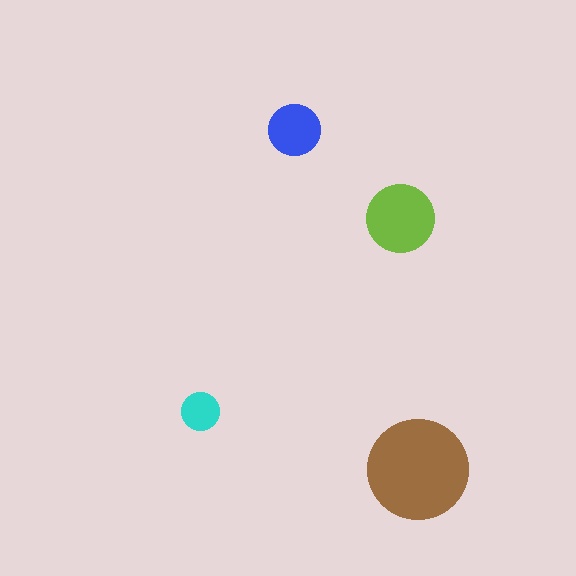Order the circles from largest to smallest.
the brown one, the lime one, the blue one, the cyan one.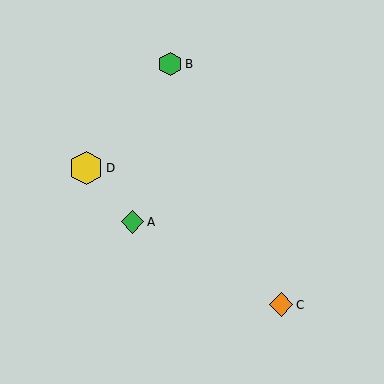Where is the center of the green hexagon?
The center of the green hexagon is at (170, 64).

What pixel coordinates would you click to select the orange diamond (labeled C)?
Click at (281, 305) to select the orange diamond C.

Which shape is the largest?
The yellow hexagon (labeled D) is the largest.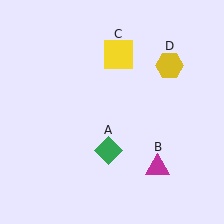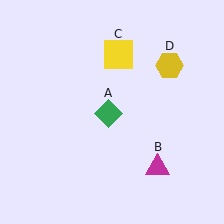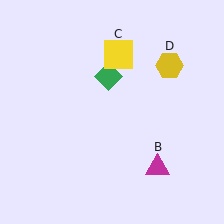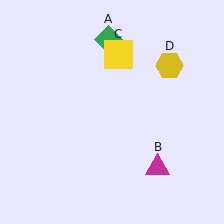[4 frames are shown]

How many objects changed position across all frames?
1 object changed position: green diamond (object A).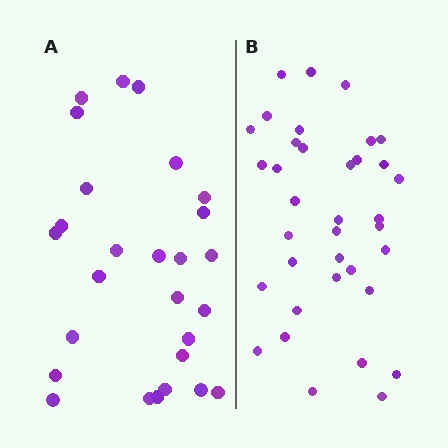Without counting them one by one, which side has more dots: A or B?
Region B (the right region) has more dots.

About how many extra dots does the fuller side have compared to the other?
Region B has roughly 8 or so more dots than region A.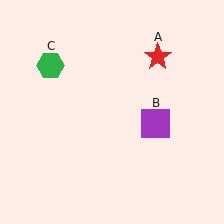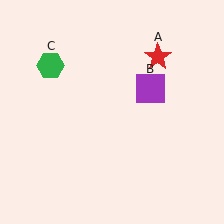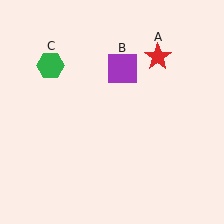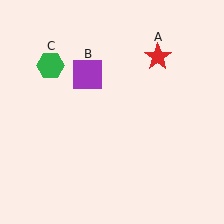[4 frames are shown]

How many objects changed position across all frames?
1 object changed position: purple square (object B).